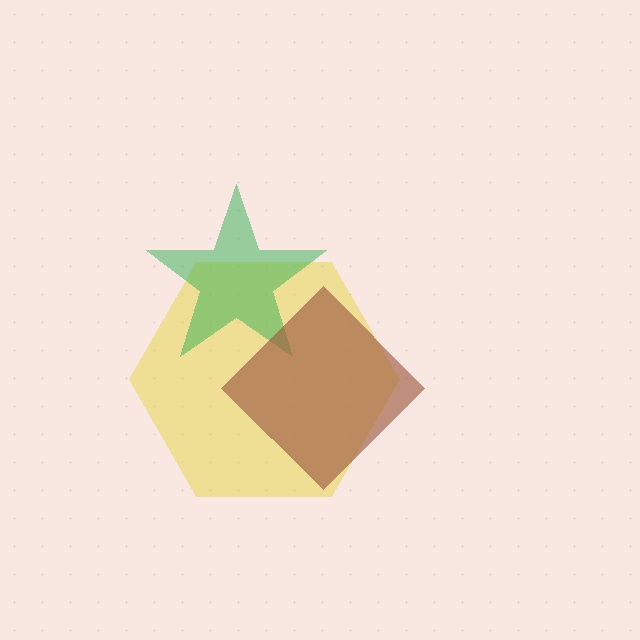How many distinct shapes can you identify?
There are 3 distinct shapes: a yellow hexagon, a green star, a brown diamond.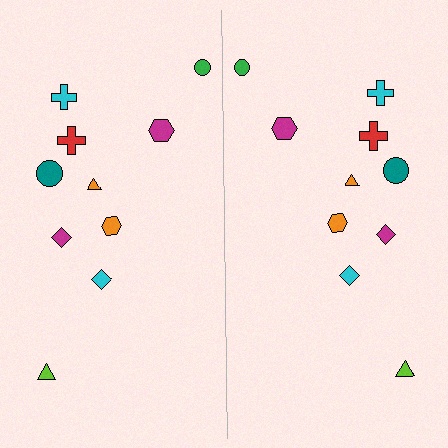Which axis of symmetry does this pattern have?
The pattern has a vertical axis of symmetry running through the center of the image.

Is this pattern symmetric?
Yes, this pattern has bilateral (reflection) symmetry.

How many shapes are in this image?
There are 20 shapes in this image.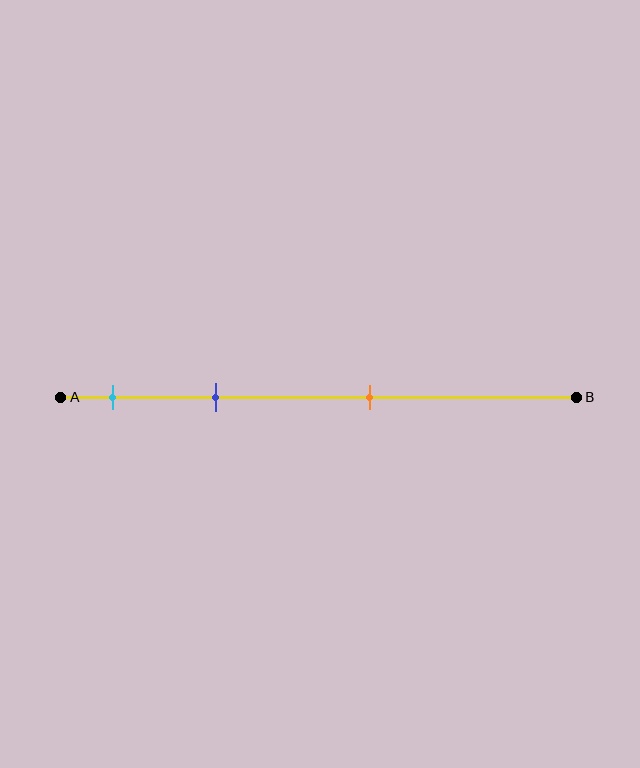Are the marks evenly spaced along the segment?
No, the marks are not evenly spaced.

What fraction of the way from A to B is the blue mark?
The blue mark is approximately 30% (0.3) of the way from A to B.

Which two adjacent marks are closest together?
The cyan and blue marks are the closest adjacent pair.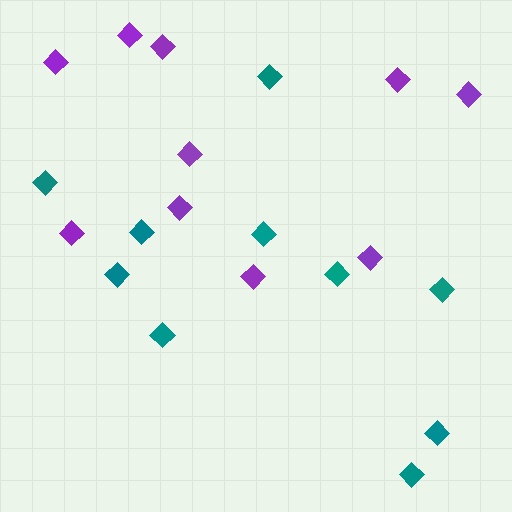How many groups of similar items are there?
There are 2 groups: one group of teal diamonds (10) and one group of purple diamonds (10).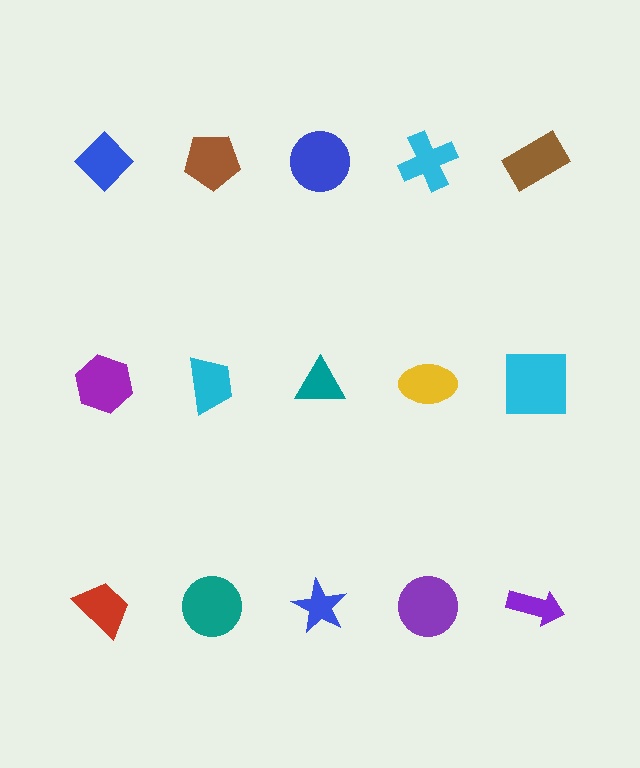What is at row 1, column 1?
A blue diamond.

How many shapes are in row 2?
5 shapes.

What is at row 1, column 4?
A cyan cross.